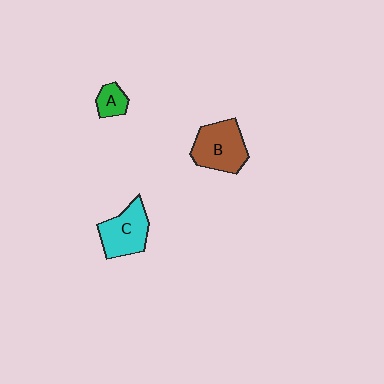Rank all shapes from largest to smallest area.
From largest to smallest: B (brown), C (cyan), A (green).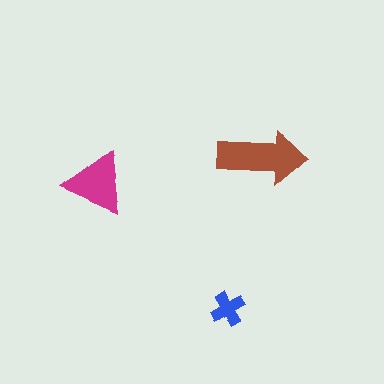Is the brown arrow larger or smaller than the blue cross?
Larger.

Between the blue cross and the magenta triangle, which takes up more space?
The magenta triangle.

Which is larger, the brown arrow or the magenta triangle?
The brown arrow.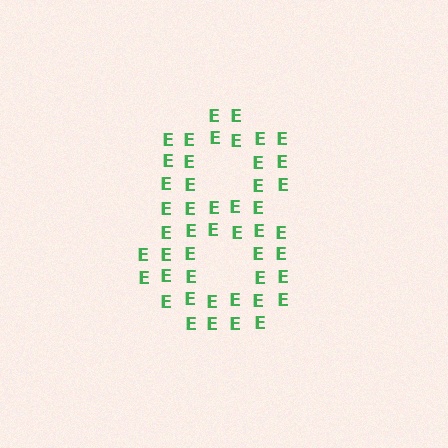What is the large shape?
The large shape is the digit 8.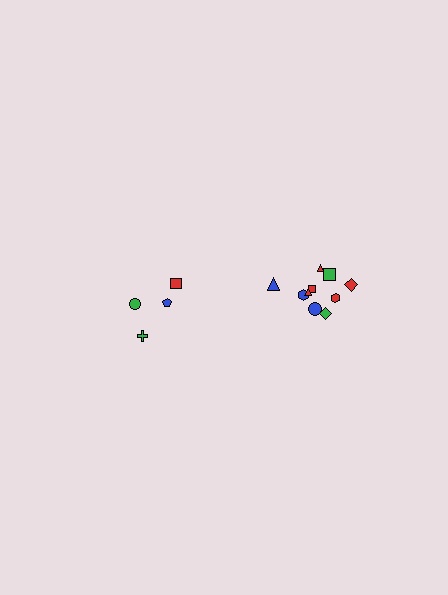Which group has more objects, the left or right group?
The right group.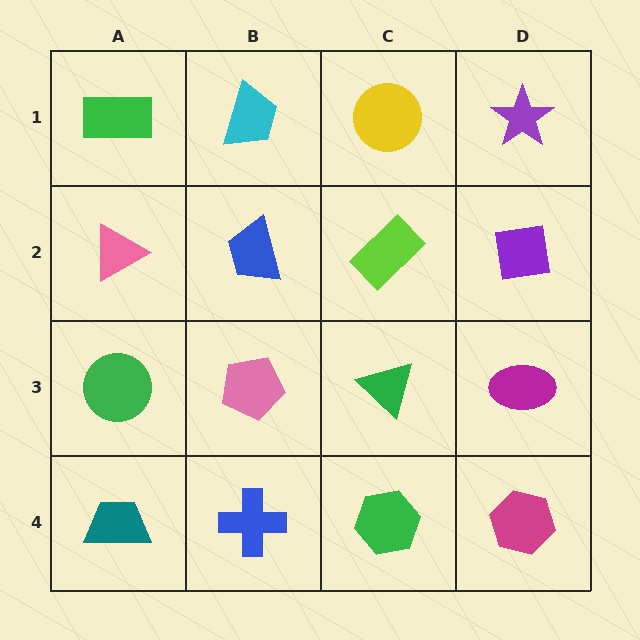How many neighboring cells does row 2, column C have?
4.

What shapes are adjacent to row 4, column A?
A green circle (row 3, column A), a blue cross (row 4, column B).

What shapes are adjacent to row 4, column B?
A pink pentagon (row 3, column B), a teal trapezoid (row 4, column A), a green hexagon (row 4, column C).